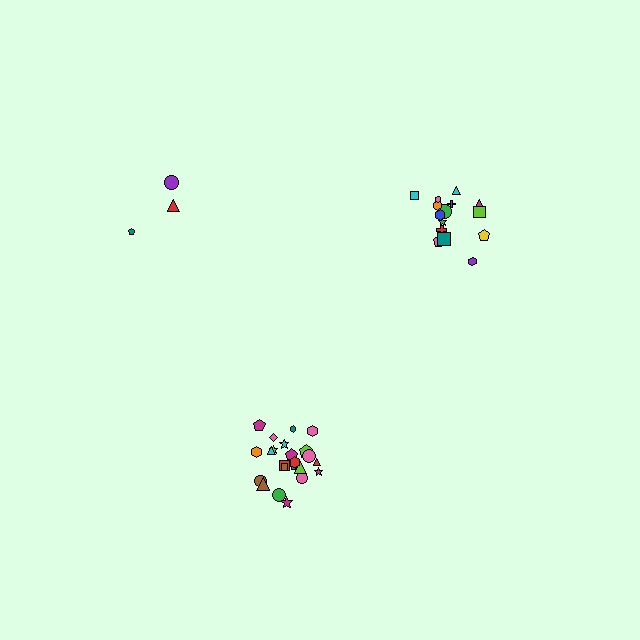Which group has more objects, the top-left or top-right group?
The top-right group.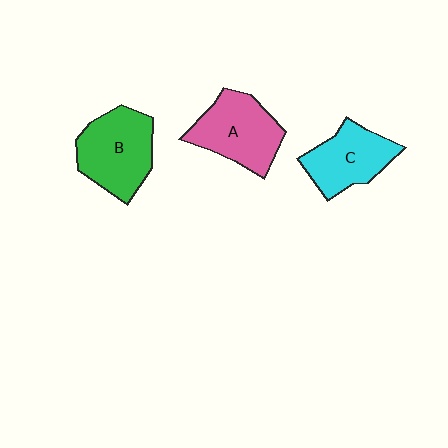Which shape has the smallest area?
Shape C (cyan).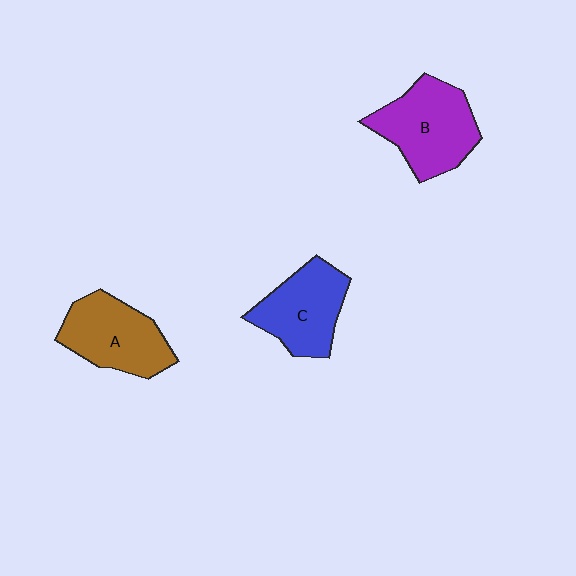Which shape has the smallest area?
Shape C (blue).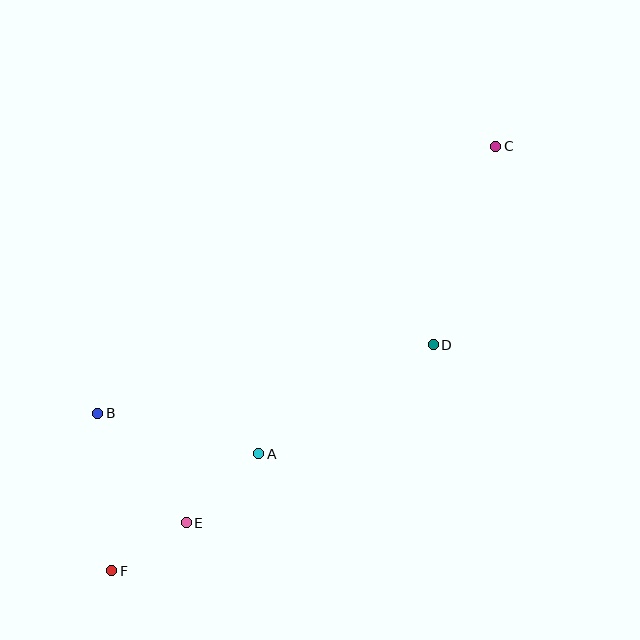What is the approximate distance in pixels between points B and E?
The distance between B and E is approximately 141 pixels.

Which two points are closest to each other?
Points E and F are closest to each other.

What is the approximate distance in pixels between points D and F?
The distance between D and F is approximately 393 pixels.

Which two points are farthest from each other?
Points C and F are farthest from each other.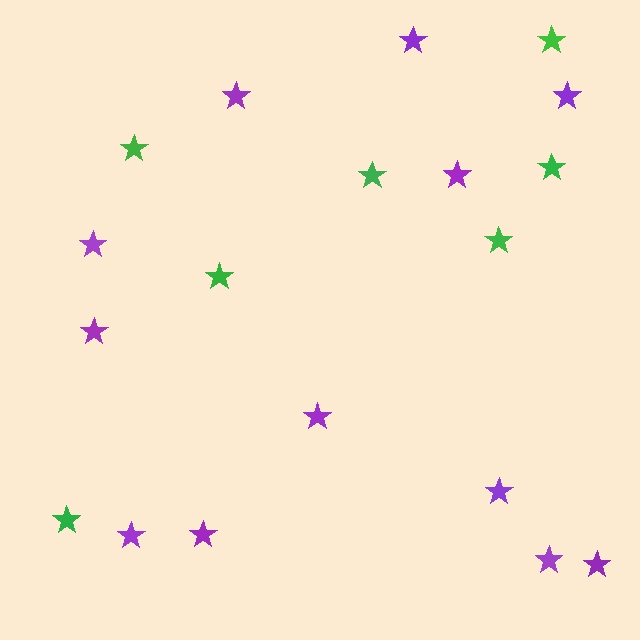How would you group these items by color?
There are 2 groups: one group of green stars (7) and one group of purple stars (12).